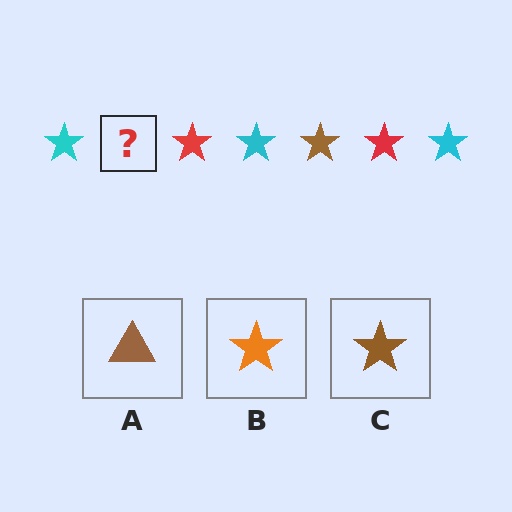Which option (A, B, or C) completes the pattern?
C.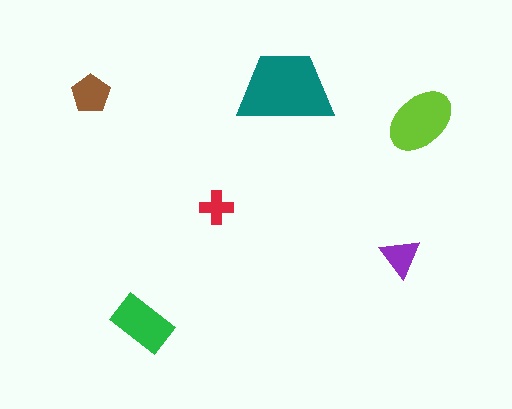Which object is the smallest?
The red cross.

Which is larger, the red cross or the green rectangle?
The green rectangle.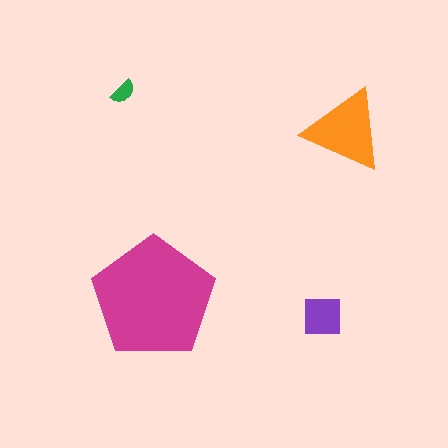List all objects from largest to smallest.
The magenta pentagon, the orange triangle, the purple square, the green semicircle.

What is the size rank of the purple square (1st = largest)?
3rd.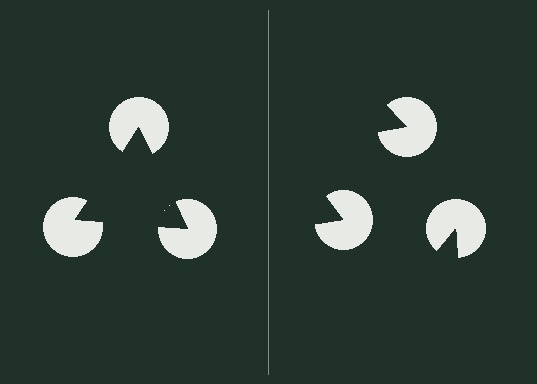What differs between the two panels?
The pac-man discs are positioned identically on both sides; only the wedge orientations differ. On the left they align to a triangle; on the right they are misaligned.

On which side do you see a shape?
An illusory triangle appears on the left side. On the right side the wedge cuts are rotated, so no coherent shape forms.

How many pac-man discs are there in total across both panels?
6 — 3 on each side.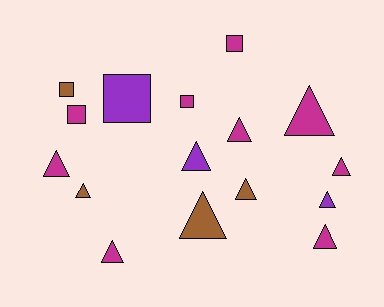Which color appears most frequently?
Magenta, with 9 objects.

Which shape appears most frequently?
Triangle, with 11 objects.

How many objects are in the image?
There are 16 objects.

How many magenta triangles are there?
There are 6 magenta triangles.